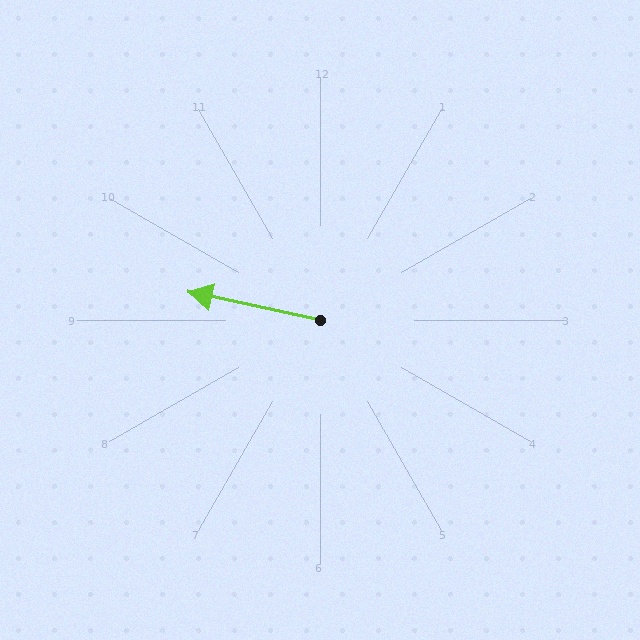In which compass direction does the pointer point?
West.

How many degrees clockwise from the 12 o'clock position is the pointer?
Approximately 282 degrees.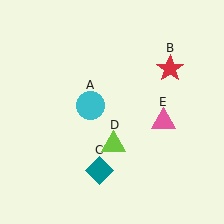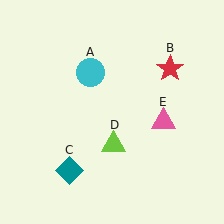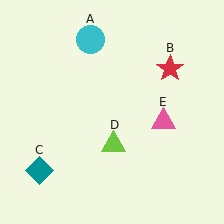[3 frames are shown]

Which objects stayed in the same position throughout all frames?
Red star (object B) and lime triangle (object D) and pink triangle (object E) remained stationary.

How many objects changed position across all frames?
2 objects changed position: cyan circle (object A), teal diamond (object C).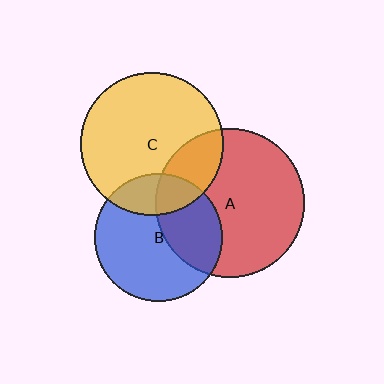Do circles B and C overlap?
Yes.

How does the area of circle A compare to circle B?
Approximately 1.4 times.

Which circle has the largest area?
Circle A (red).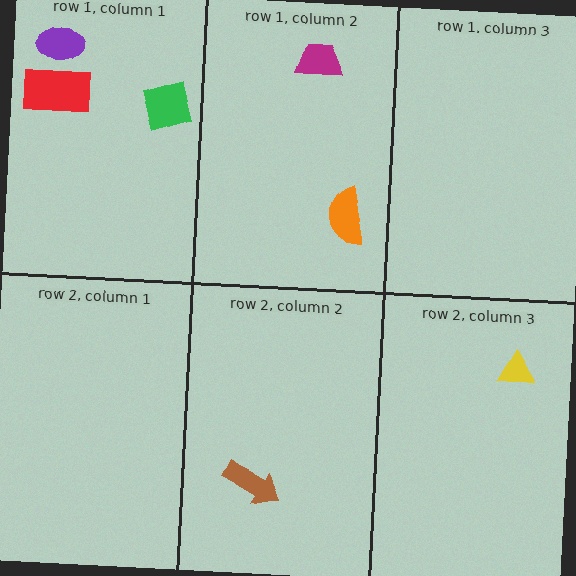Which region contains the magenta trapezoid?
The row 1, column 2 region.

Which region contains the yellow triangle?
The row 2, column 3 region.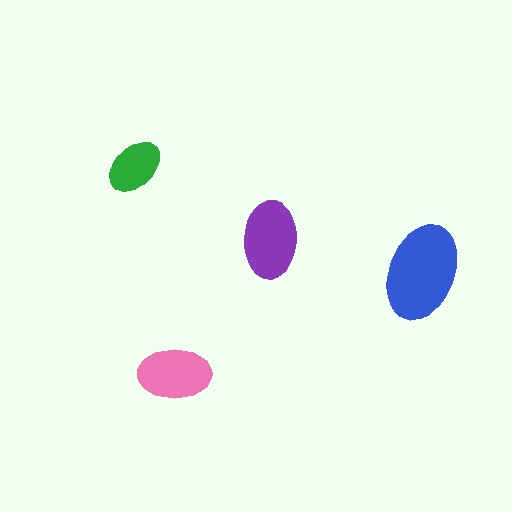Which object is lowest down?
The pink ellipse is bottommost.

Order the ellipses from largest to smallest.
the blue one, the purple one, the pink one, the green one.